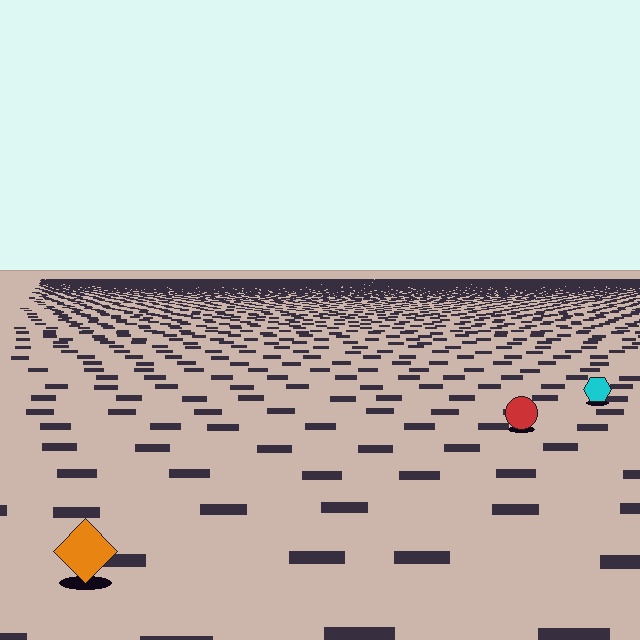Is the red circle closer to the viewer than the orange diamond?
No. The orange diamond is closer — you can tell from the texture gradient: the ground texture is coarser near it.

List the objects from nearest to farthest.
From nearest to farthest: the orange diamond, the red circle, the cyan hexagon.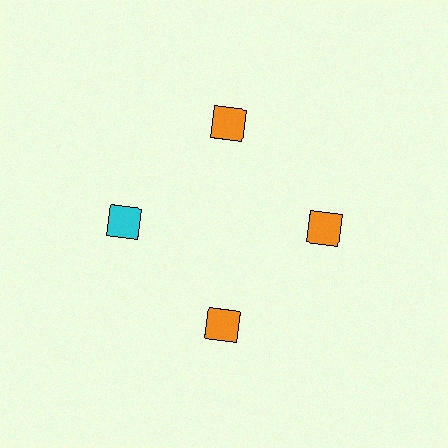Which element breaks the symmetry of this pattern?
The cyan diamond at roughly the 9 o'clock position breaks the symmetry. All other shapes are orange diamonds.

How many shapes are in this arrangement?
There are 4 shapes arranged in a ring pattern.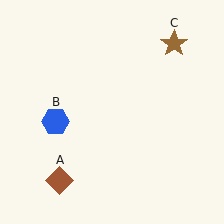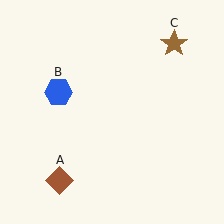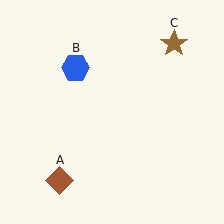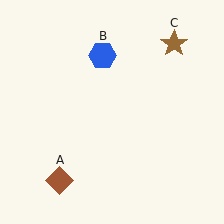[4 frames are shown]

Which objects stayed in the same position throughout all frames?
Brown diamond (object A) and brown star (object C) remained stationary.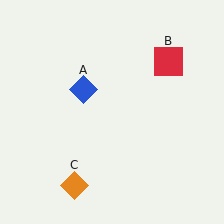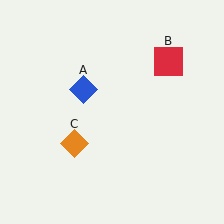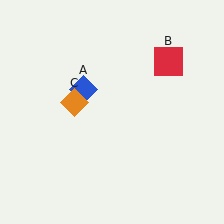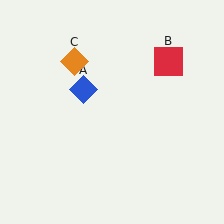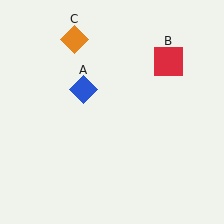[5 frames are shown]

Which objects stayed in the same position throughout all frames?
Blue diamond (object A) and red square (object B) remained stationary.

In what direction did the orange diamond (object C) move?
The orange diamond (object C) moved up.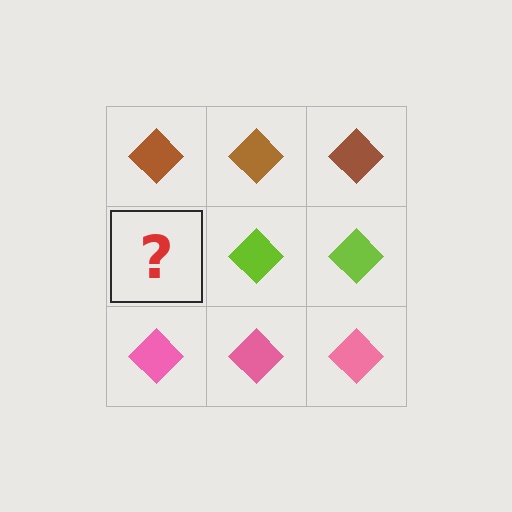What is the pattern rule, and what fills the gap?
The rule is that each row has a consistent color. The gap should be filled with a lime diamond.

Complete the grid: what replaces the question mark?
The question mark should be replaced with a lime diamond.